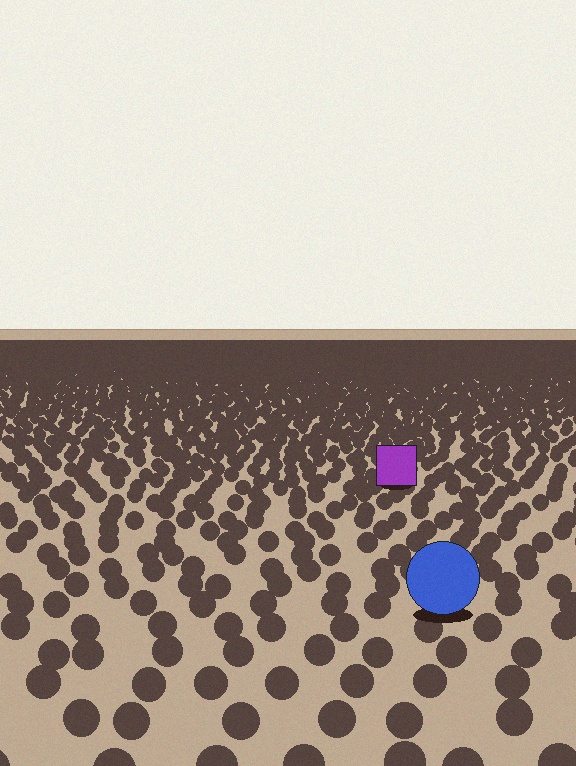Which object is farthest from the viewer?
The purple square is farthest from the viewer. It appears smaller and the ground texture around it is denser.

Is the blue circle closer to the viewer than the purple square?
Yes. The blue circle is closer — you can tell from the texture gradient: the ground texture is coarser near it.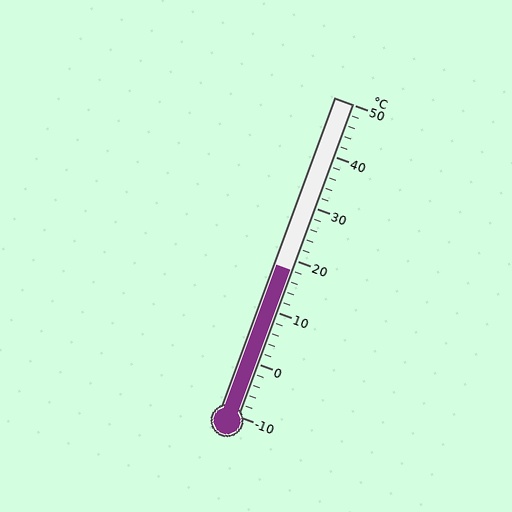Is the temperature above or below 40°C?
The temperature is below 40°C.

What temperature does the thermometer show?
The thermometer shows approximately 18°C.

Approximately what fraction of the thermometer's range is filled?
The thermometer is filled to approximately 45% of its range.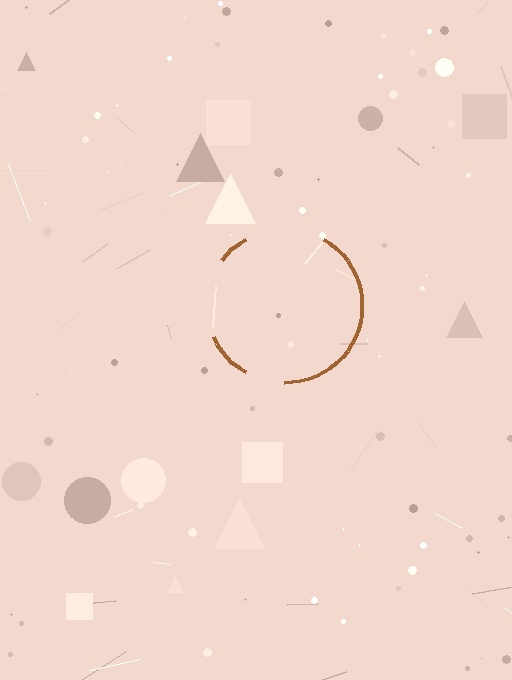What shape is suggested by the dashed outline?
The dashed outline suggests a circle.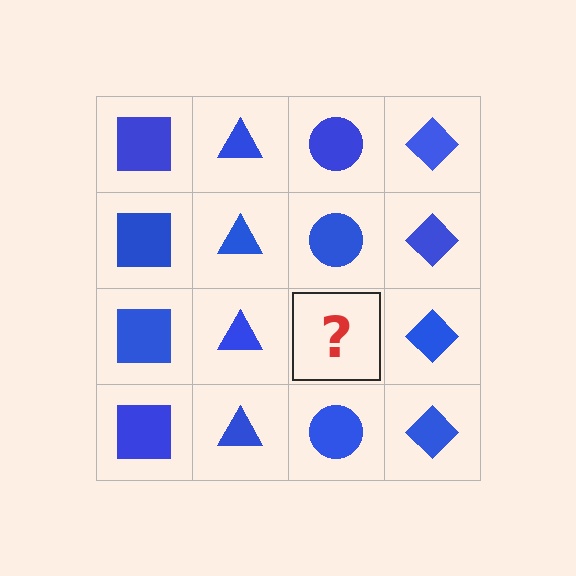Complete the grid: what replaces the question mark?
The question mark should be replaced with a blue circle.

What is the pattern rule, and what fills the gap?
The rule is that each column has a consistent shape. The gap should be filled with a blue circle.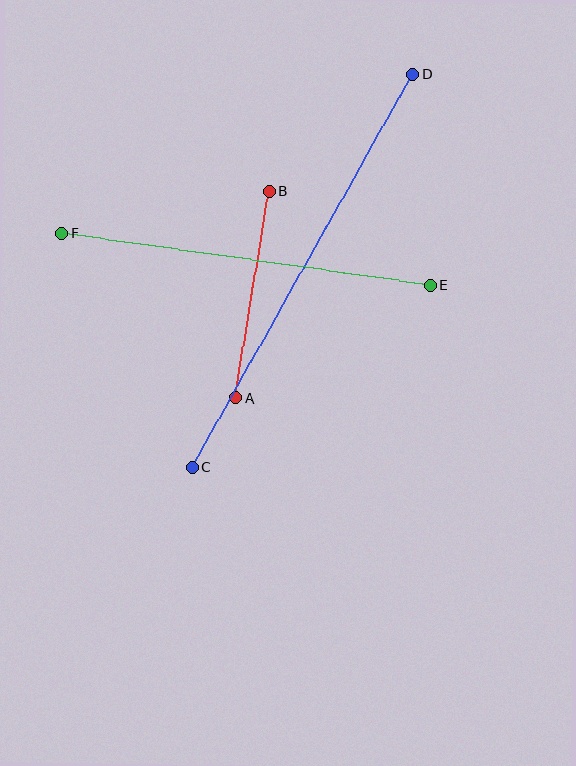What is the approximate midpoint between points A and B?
The midpoint is at approximately (252, 295) pixels.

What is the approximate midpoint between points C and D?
The midpoint is at approximately (303, 270) pixels.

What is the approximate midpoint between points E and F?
The midpoint is at approximately (246, 259) pixels.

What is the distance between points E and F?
The distance is approximately 372 pixels.